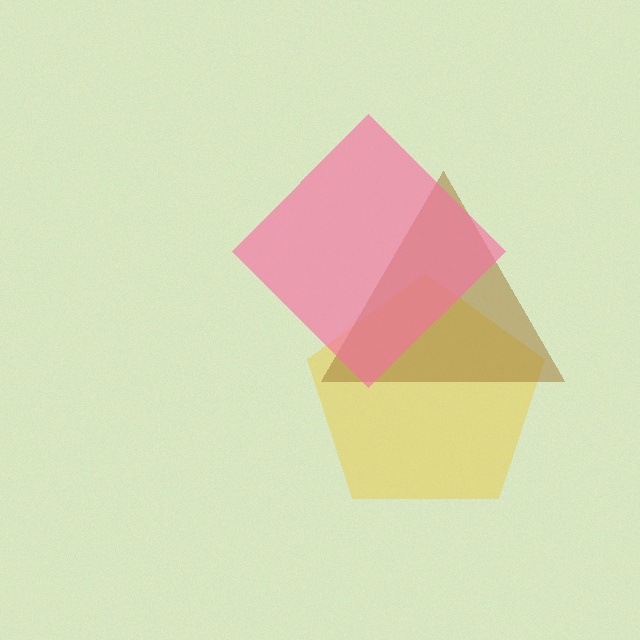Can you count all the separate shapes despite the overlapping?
Yes, there are 3 separate shapes.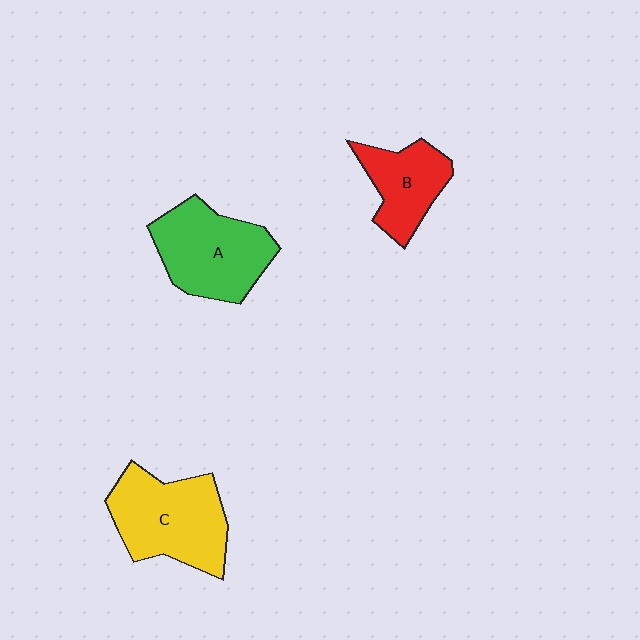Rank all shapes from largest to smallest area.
From largest to smallest: C (yellow), A (green), B (red).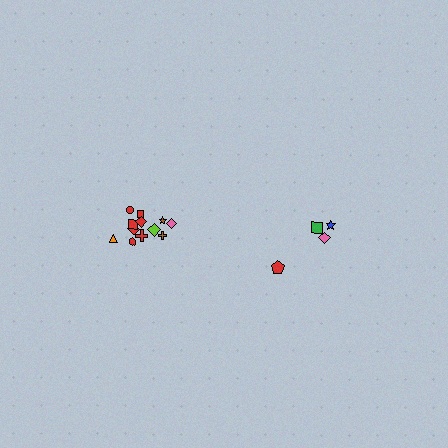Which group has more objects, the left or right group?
The left group.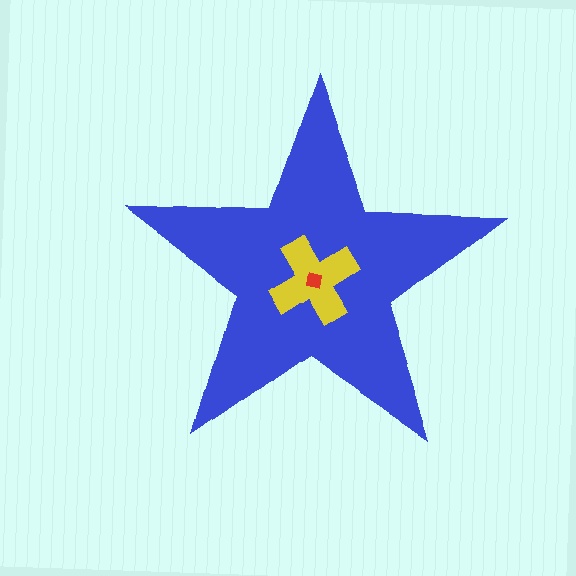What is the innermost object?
The red square.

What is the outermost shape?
The blue star.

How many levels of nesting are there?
3.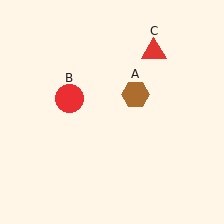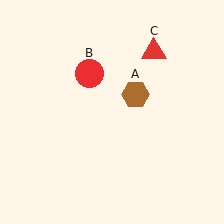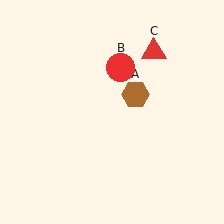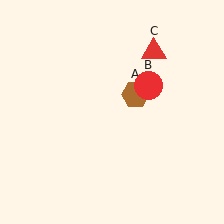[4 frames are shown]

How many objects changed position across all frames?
1 object changed position: red circle (object B).